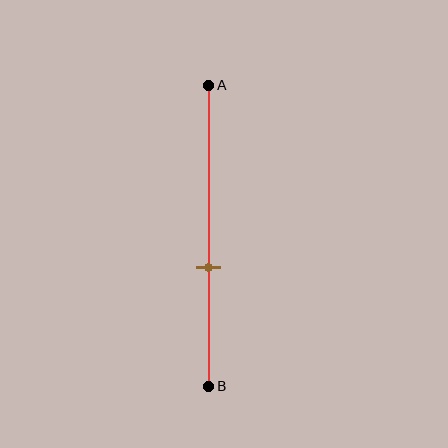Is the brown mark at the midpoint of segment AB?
No, the mark is at about 60% from A, not at the 50% midpoint.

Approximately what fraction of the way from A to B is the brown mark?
The brown mark is approximately 60% of the way from A to B.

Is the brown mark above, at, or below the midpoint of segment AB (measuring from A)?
The brown mark is below the midpoint of segment AB.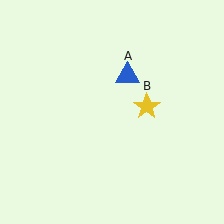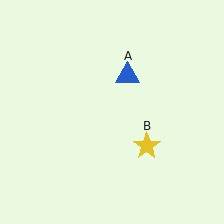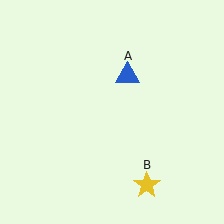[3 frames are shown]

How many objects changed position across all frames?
1 object changed position: yellow star (object B).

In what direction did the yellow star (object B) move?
The yellow star (object B) moved down.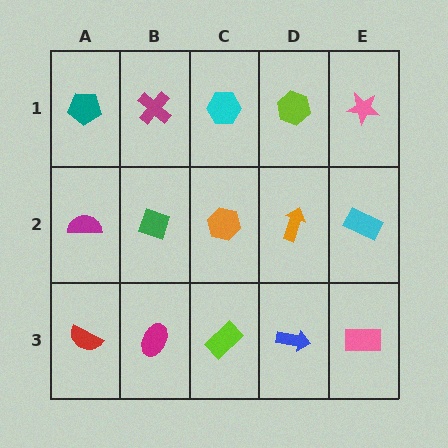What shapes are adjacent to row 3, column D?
An orange arrow (row 2, column D), a lime rectangle (row 3, column C), a pink rectangle (row 3, column E).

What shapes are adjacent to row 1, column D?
An orange arrow (row 2, column D), a cyan hexagon (row 1, column C), a pink star (row 1, column E).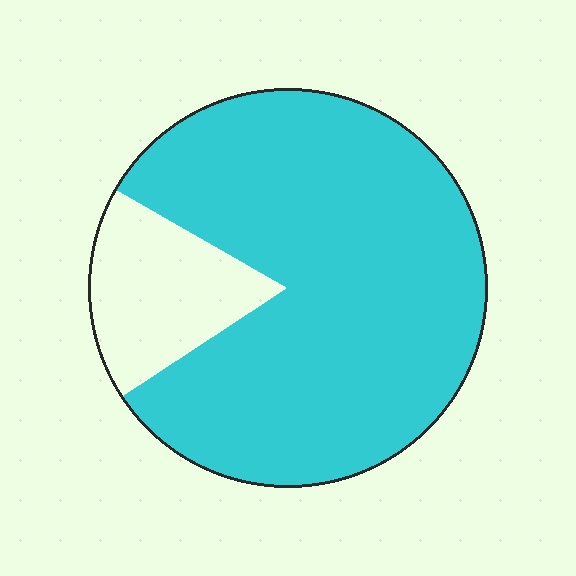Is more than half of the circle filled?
Yes.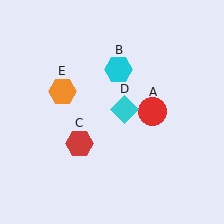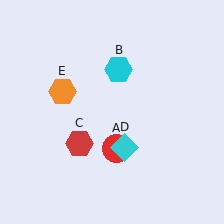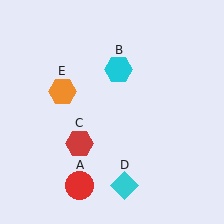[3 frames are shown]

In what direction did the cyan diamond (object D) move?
The cyan diamond (object D) moved down.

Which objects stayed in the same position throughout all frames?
Cyan hexagon (object B) and red hexagon (object C) and orange hexagon (object E) remained stationary.